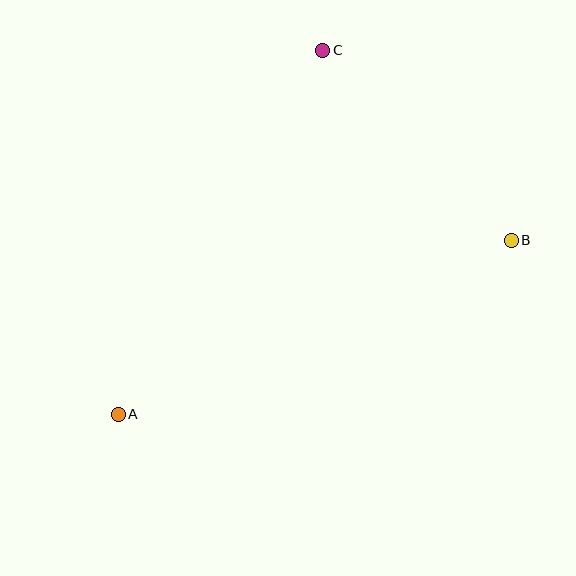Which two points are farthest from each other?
Points A and B are farthest from each other.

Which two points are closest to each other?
Points B and C are closest to each other.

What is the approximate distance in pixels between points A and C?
The distance between A and C is approximately 418 pixels.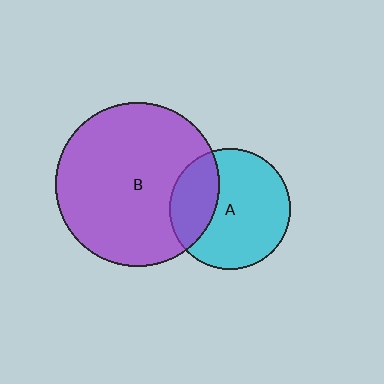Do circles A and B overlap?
Yes.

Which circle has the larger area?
Circle B (purple).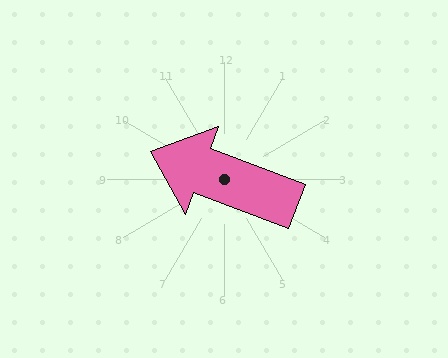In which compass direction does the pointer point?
West.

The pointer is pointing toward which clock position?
Roughly 10 o'clock.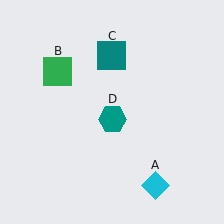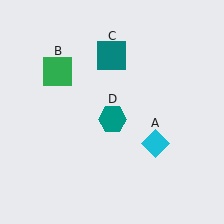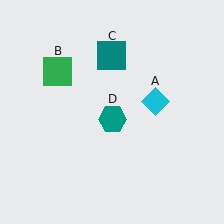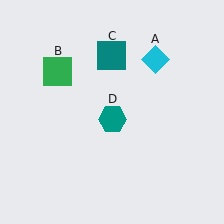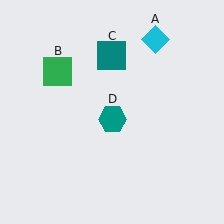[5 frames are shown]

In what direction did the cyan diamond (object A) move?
The cyan diamond (object A) moved up.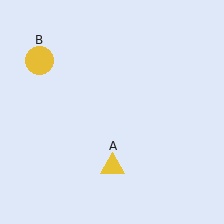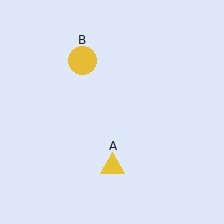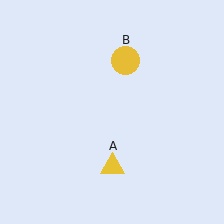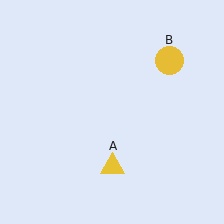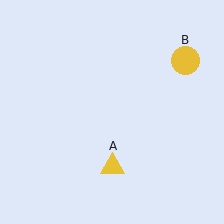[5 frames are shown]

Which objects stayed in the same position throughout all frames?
Yellow triangle (object A) remained stationary.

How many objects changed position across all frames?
1 object changed position: yellow circle (object B).